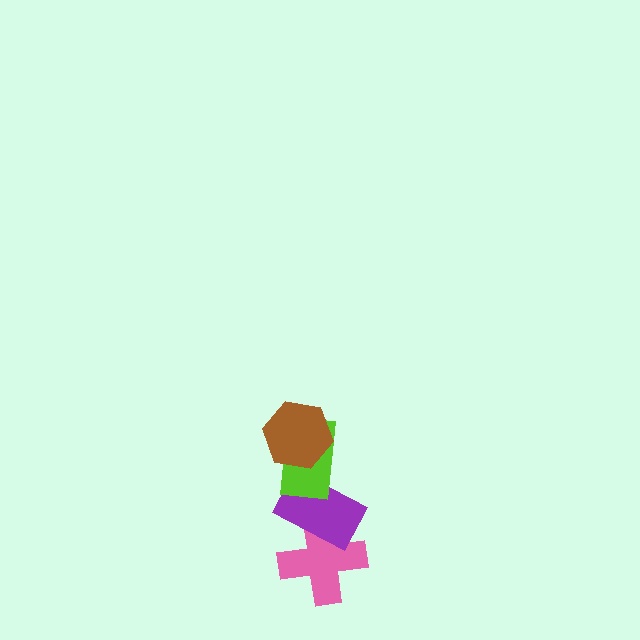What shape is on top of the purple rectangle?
The lime rectangle is on top of the purple rectangle.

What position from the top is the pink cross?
The pink cross is 4th from the top.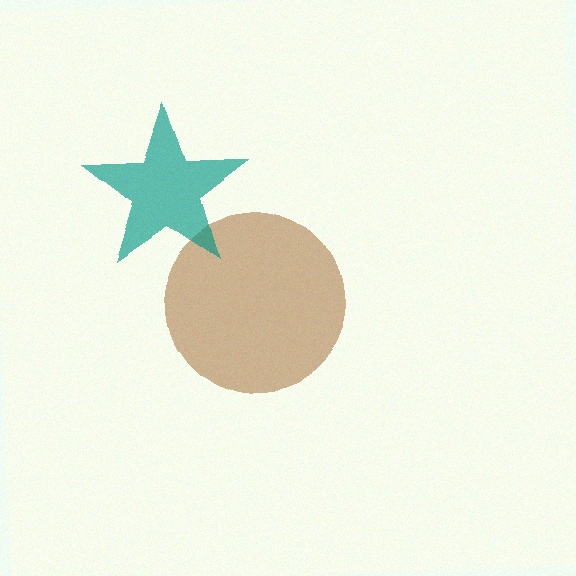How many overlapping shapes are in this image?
There are 2 overlapping shapes in the image.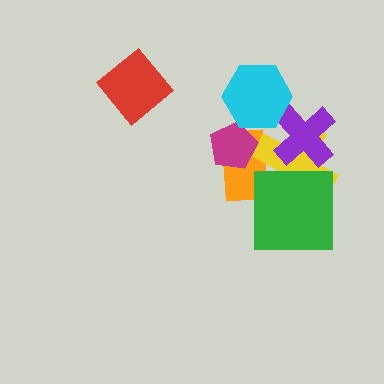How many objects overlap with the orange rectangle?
2 objects overlap with the orange rectangle.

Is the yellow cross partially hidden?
Yes, it is partially covered by another shape.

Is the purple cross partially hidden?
Yes, it is partially covered by another shape.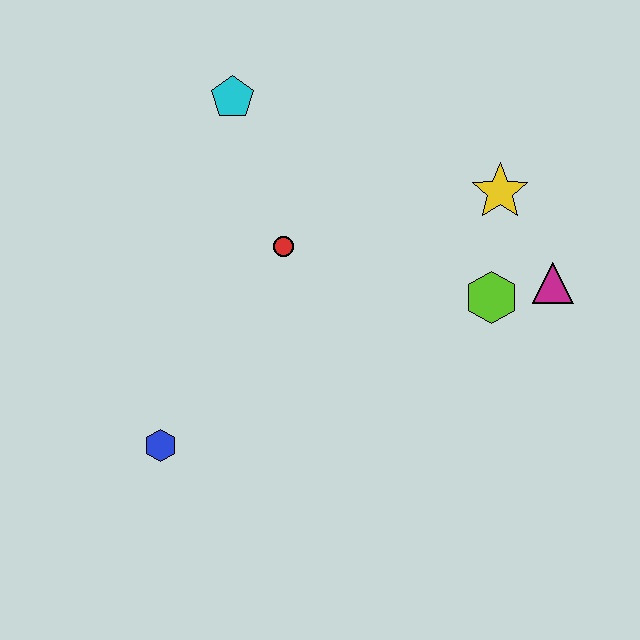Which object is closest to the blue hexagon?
The red circle is closest to the blue hexagon.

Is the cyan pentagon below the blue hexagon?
No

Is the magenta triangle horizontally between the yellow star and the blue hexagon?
No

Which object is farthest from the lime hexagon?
The blue hexagon is farthest from the lime hexagon.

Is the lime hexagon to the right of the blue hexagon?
Yes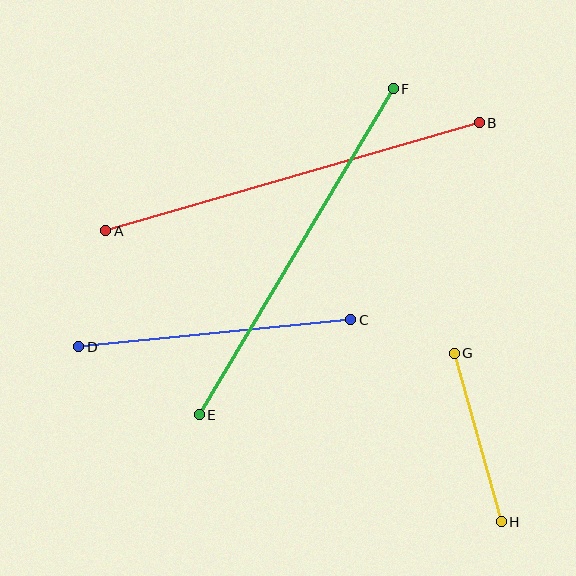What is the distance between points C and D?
The distance is approximately 273 pixels.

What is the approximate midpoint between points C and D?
The midpoint is at approximately (215, 333) pixels.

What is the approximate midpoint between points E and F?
The midpoint is at approximately (296, 252) pixels.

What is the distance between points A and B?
The distance is approximately 389 pixels.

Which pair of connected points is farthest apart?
Points A and B are farthest apart.